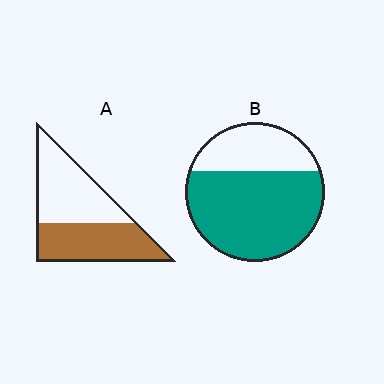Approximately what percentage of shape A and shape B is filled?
A is approximately 50% and B is approximately 70%.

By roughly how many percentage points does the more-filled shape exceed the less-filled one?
By roughly 20 percentage points (B over A).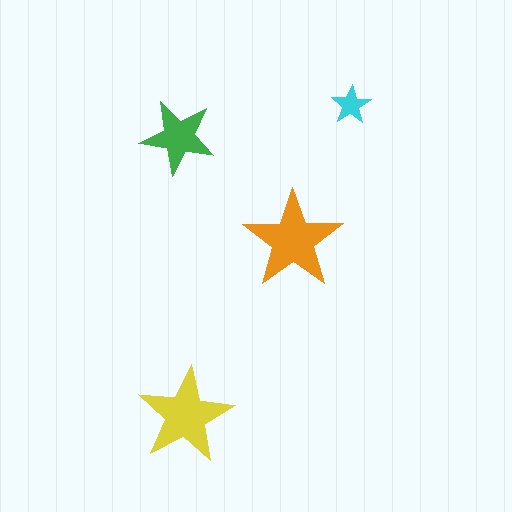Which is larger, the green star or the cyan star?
The green one.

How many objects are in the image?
There are 4 objects in the image.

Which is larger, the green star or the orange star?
The orange one.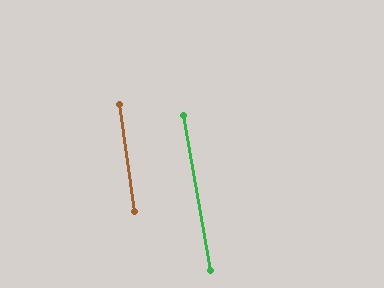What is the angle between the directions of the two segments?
Approximately 1 degree.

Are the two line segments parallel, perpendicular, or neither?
Parallel — their directions differ by only 1.5°.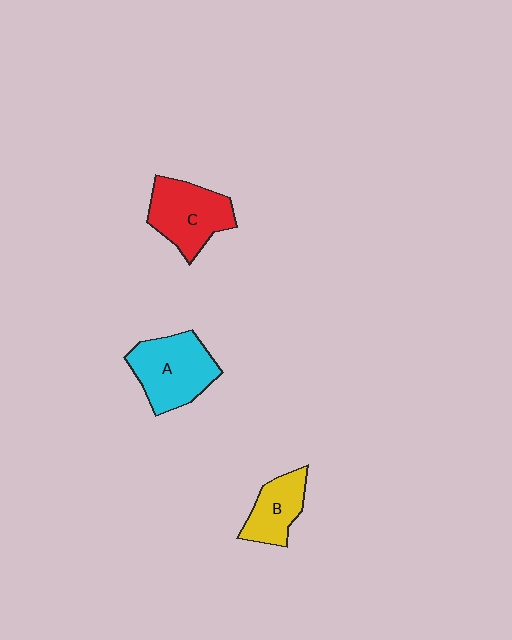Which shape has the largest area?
Shape A (cyan).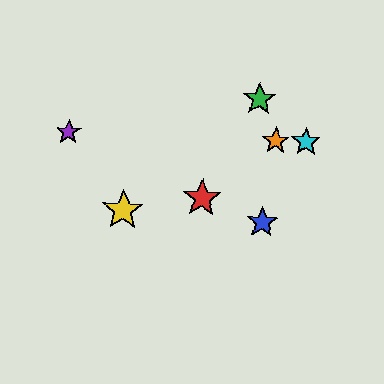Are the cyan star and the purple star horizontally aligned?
Yes, both are at y≈142.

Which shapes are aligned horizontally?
The purple star, the orange star, the cyan star are aligned horizontally.